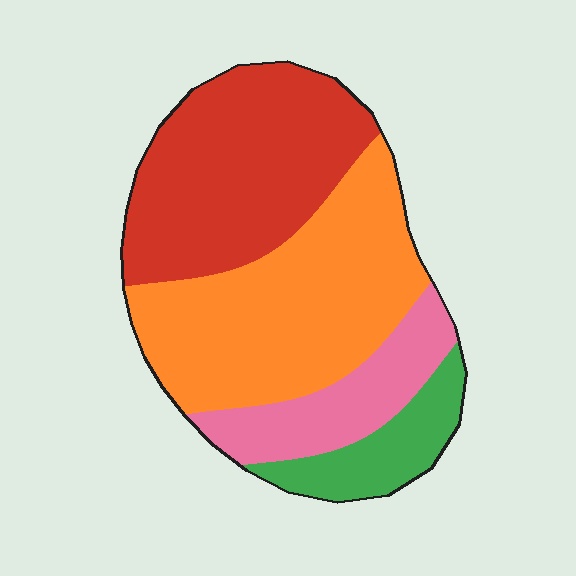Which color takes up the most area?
Orange, at roughly 40%.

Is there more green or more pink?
Pink.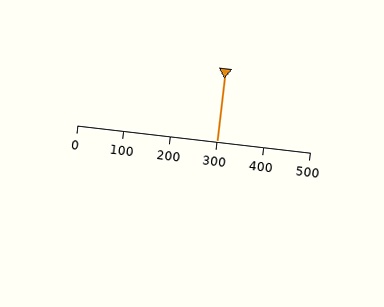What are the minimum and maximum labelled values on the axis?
The axis runs from 0 to 500.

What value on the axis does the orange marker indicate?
The marker indicates approximately 300.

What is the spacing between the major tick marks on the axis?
The major ticks are spaced 100 apart.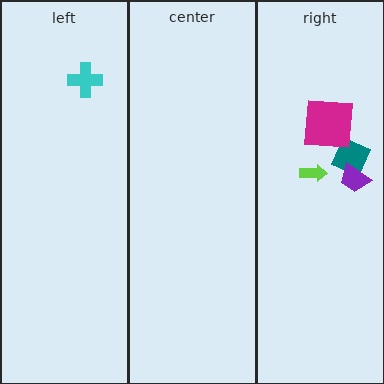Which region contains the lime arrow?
The right region.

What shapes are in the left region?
The cyan cross.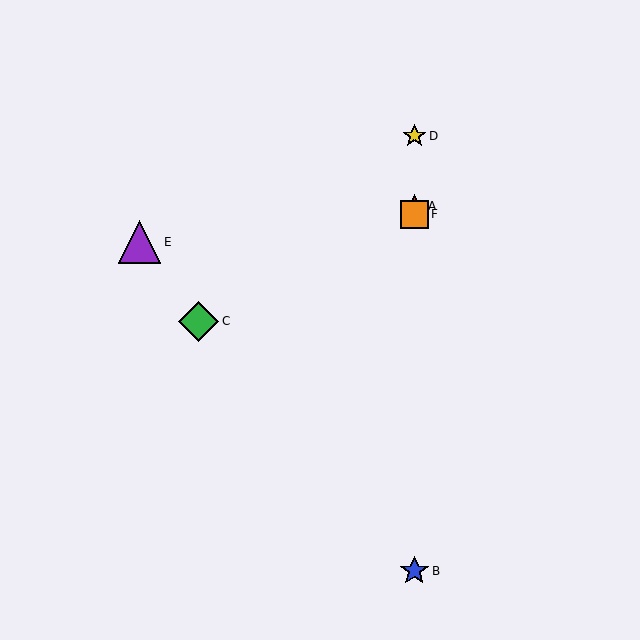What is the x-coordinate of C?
Object C is at x≈199.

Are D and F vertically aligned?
Yes, both are at x≈414.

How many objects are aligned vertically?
4 objects (A, B, D, F) are aligned vertically.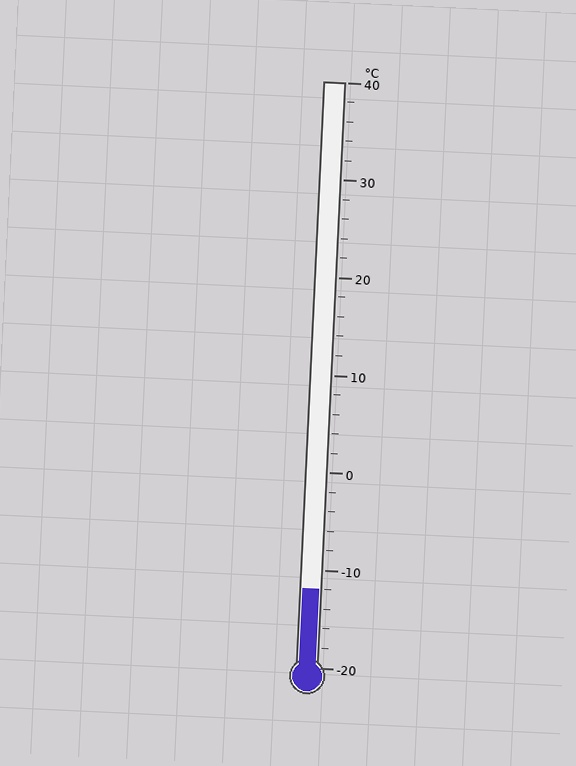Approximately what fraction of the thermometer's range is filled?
The thermometer is filled to approximately 15% of its range.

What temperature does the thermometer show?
The thermometer shows approximately -12°C.